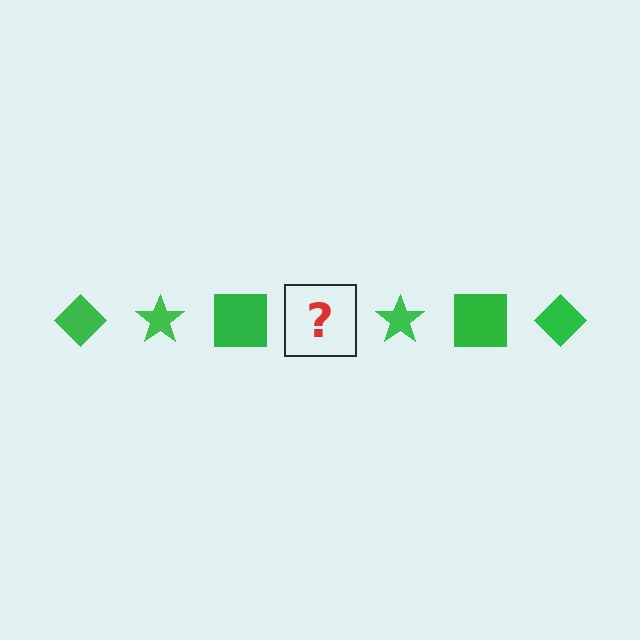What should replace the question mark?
The question mark should be replaced with a green diamond.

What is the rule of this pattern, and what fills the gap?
The rule is that the pattern cycles through diamond, star, square shapes in green. The gap should be filled with a green diamond.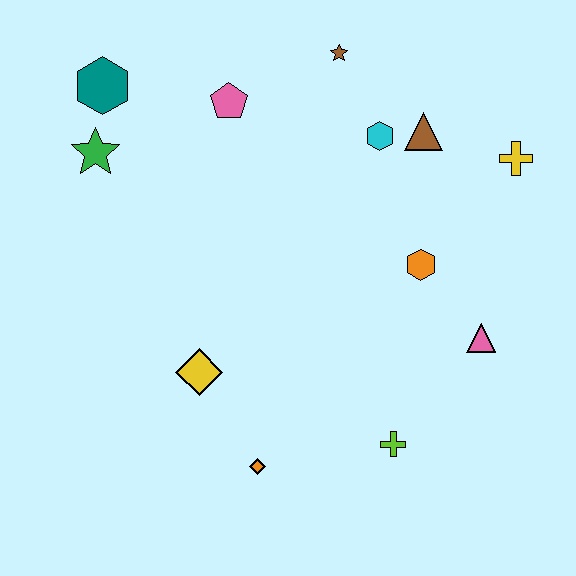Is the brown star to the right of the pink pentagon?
Yes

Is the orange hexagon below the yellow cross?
Yes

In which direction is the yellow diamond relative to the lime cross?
The yellow diamond is to the left of the lime cross.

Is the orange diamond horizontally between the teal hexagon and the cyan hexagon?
Yes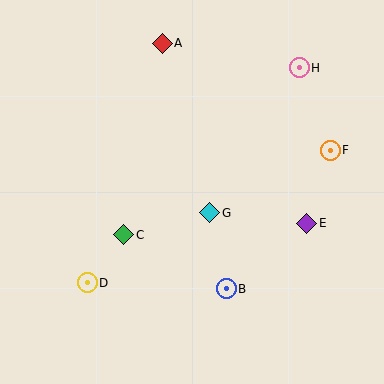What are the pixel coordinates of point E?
Point E is at (307, 223).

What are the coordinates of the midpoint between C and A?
The midpoint between C and A is at (143, 139).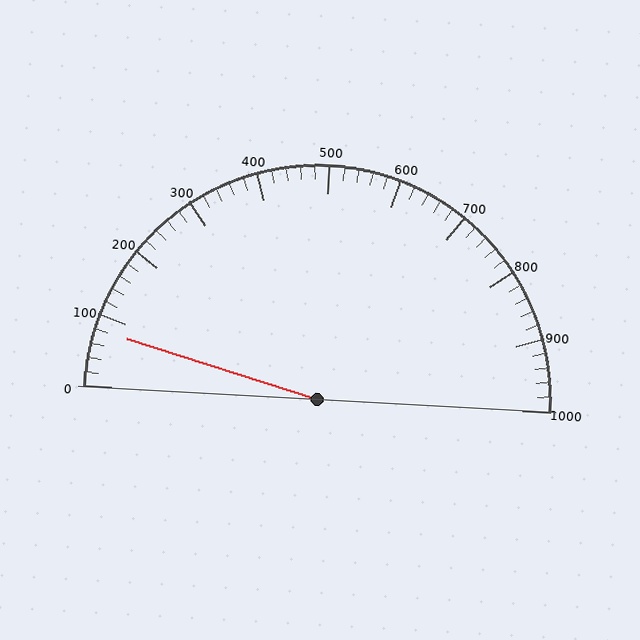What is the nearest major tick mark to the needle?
The nearest major tick mark is 100.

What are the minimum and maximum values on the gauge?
The gauge ranges from 0 to 1000.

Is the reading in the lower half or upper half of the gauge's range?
The reading is in the lower half of the range (0 to 1000).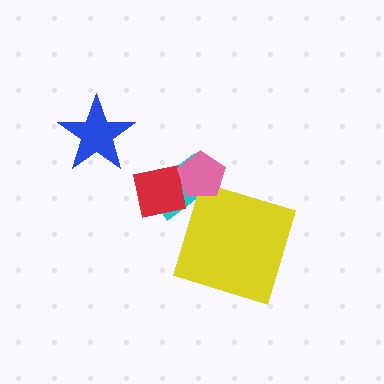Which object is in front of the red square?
The pink pentagon is in front of the red square.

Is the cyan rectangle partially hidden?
Yes, it is partially covered by another shape.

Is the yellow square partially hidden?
No, no other shape covers it.